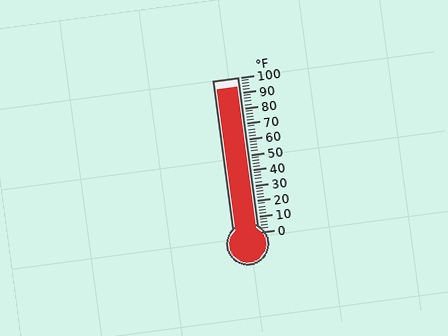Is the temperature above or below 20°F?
The temperature is above 20°F.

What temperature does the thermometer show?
The thermometer shows approximately 94°F.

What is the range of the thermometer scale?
The thermometer scale ranges from 0°F to 100°F.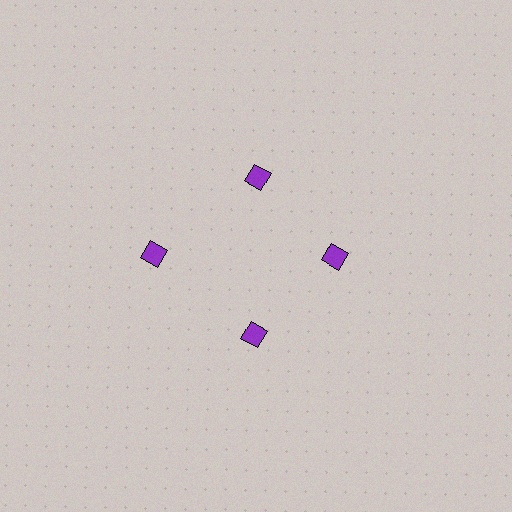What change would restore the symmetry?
The symmetry would be restored by moving it inward, back onto the ring so that all 4 diamonds sit at equal angles and equal distance from the center.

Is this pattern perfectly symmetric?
No. The 4 purple diamonds are arranged in a ring, but one element near the 9 o'clock position is pushed outward from the center, breaking the 4-fold rotational symmetry.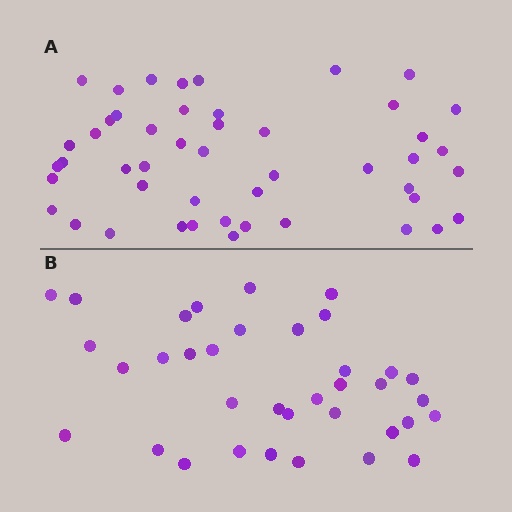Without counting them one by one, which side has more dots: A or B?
Region A (the top region) has more dots.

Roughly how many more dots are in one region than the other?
Region A has roughly 12 or so more dots than region B.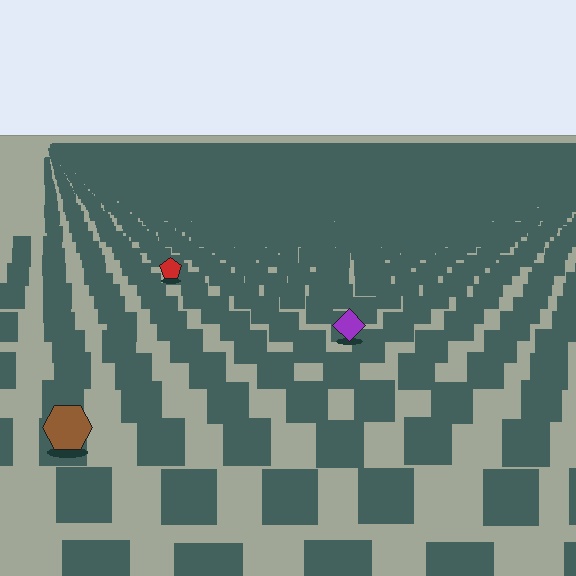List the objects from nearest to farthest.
From nearest to farthest: the brown hexagon, the purple diamond, the red pentagon.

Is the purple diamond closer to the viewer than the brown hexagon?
No. The brown hexagon is closer — you can tell from the texture gradient: the ground texture is coarser near it.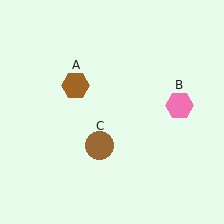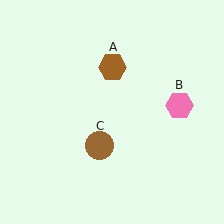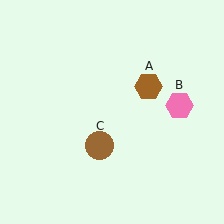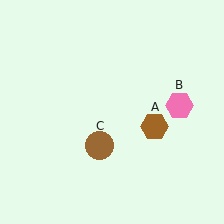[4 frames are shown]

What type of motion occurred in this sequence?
The brown hexagon (object A) rotated clockwise around the center of the scene.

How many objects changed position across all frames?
1 object changed position: brown hexagon (object A).